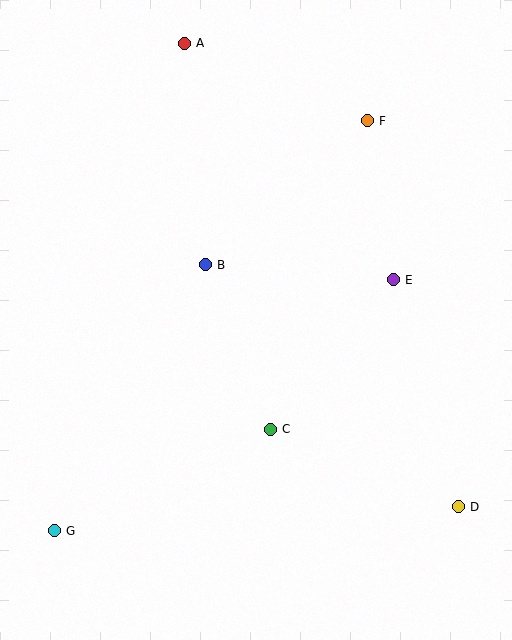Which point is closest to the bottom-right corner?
Point D is closest to the bottom-right corner.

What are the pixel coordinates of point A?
Point A is at (184, 43).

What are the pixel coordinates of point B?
Point B is at (205, 265).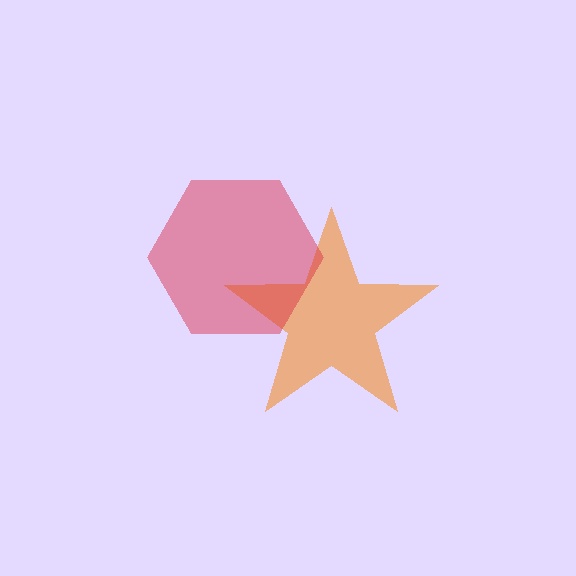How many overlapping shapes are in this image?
There are 2 overlapping shapes in the image.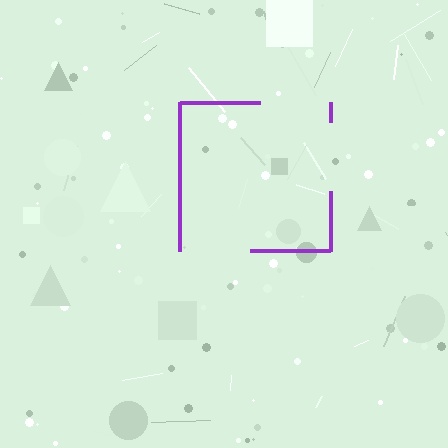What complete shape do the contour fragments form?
The contour fragments form a square.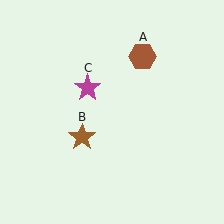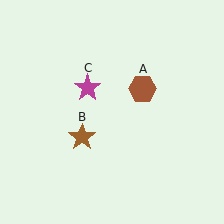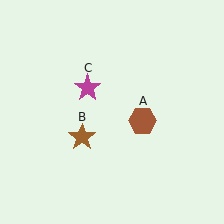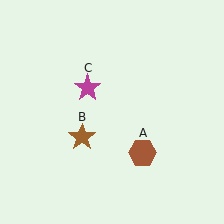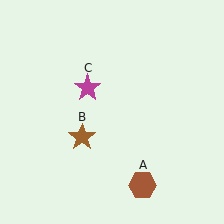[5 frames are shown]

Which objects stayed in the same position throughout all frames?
Brown star (object B) and magenta star (object C) remained stationary.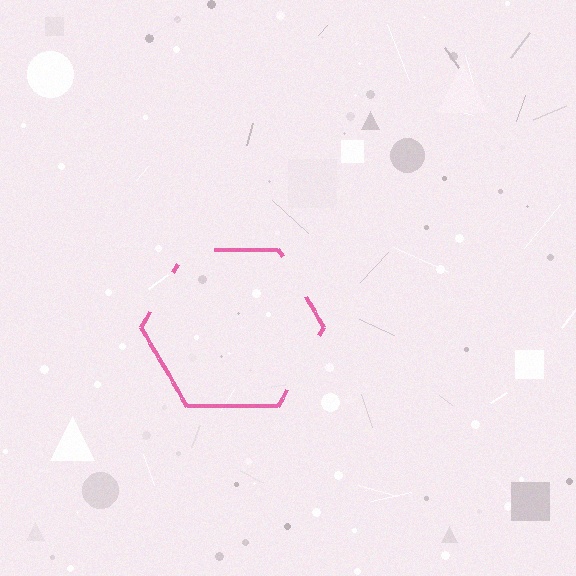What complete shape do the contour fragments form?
The contour fragments form a hexagon.